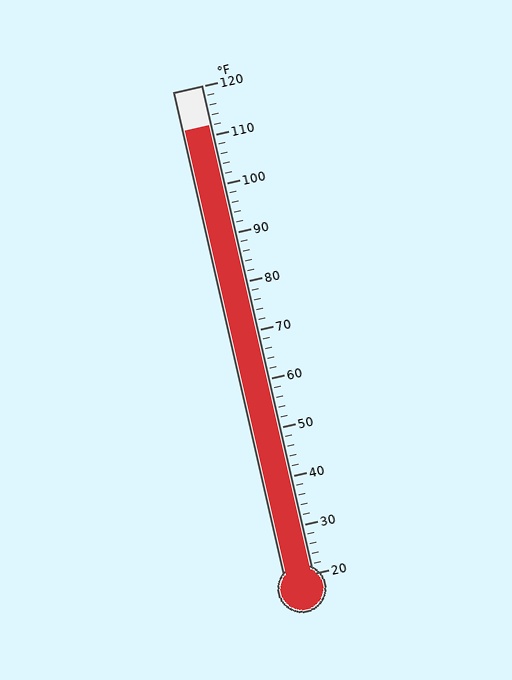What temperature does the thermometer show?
The thermometer shows approximately 112°F.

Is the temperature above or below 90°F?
The temperature is above 90°F.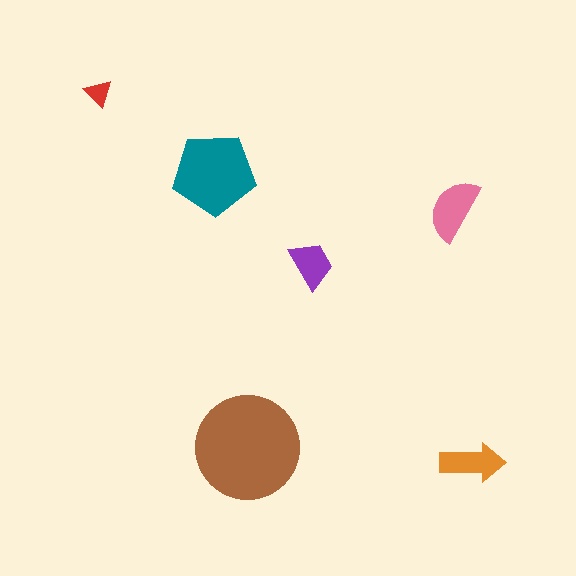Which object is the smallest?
The red triangle.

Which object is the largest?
The brown circle.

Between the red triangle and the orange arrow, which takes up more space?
The orange arrow.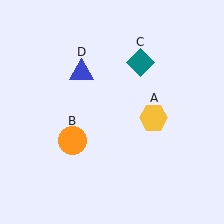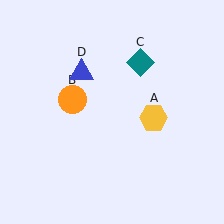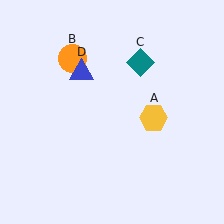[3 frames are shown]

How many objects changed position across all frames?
1 object changed position: orange circle (object B).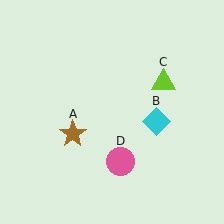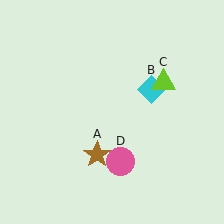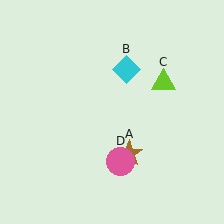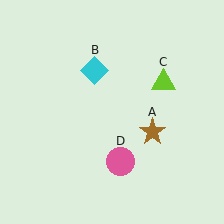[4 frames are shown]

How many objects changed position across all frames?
2 objects changed position: brown star (object A), cyan diamond (object B).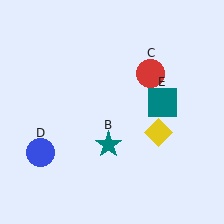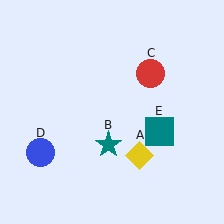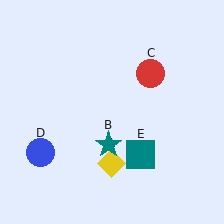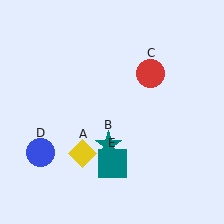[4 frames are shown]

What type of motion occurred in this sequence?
The yellow diamond (object A), teal square (object E) rotated clockwise around the center of the scene.